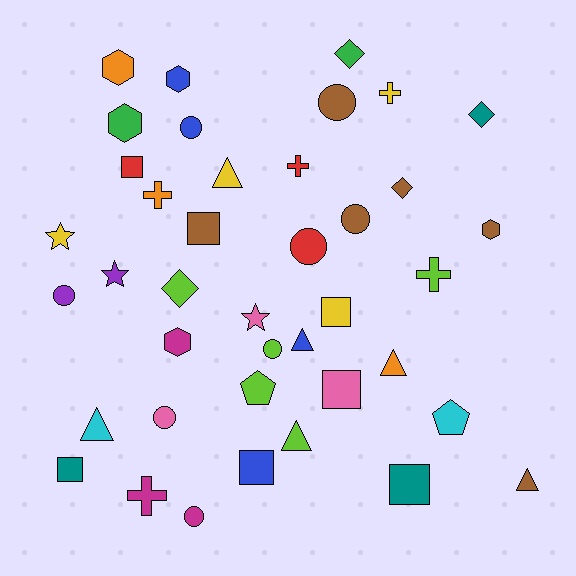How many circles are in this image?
There are 8 circles.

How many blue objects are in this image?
There are 4 blue objects.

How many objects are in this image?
There are 40 objects.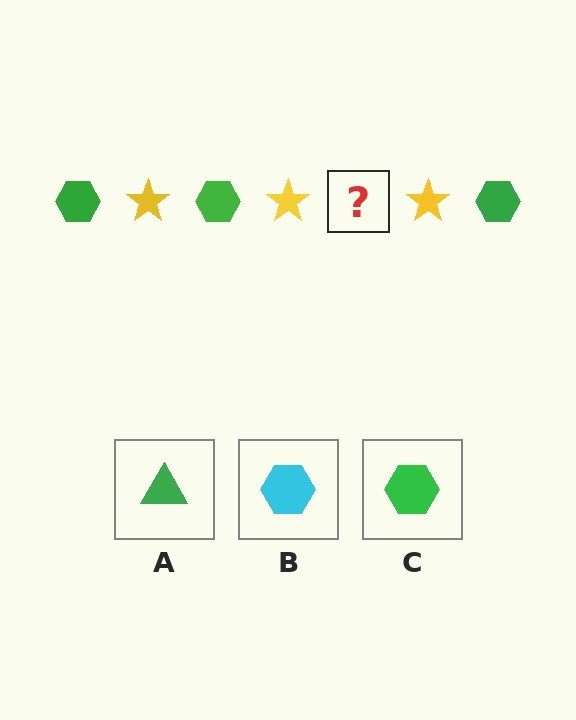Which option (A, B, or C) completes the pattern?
C.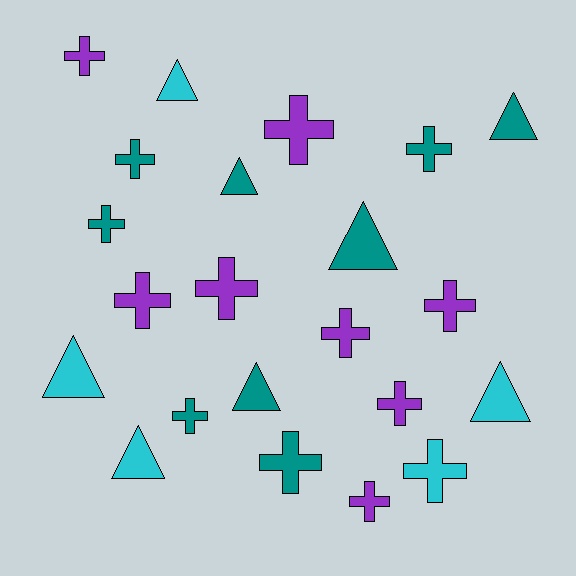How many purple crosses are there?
There are 8 purple crosses.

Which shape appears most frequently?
Cross, with 14 objects.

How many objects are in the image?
There are 22 objects.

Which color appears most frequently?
Teal, with 9 objects.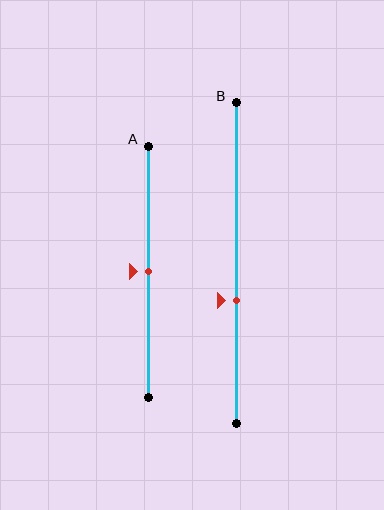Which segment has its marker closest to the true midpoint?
Segment A has its marker closest to the true midpoint.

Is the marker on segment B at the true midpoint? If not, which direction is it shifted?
No, the marker on segment B is shifted downward by about 12% of the segment length.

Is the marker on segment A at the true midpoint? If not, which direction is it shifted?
Yes, the marker on segment A is at the true midpoint.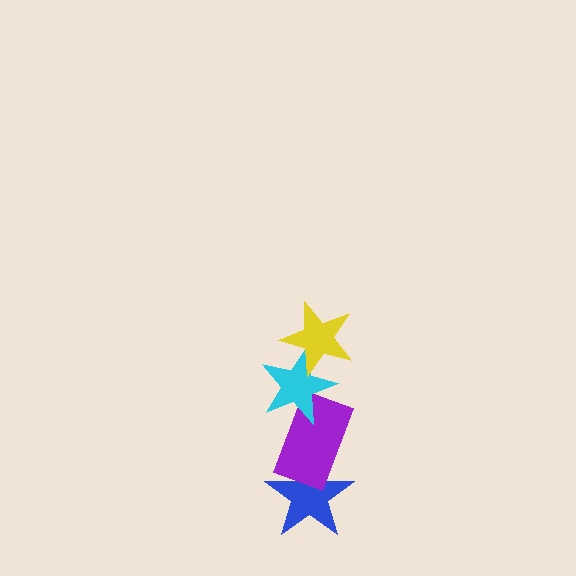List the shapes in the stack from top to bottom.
From top to bottom: the yellow star, the cyan star, the purple rectangle, the blue star.